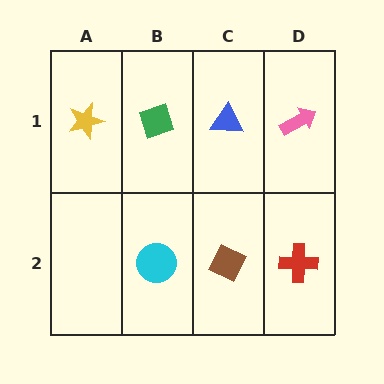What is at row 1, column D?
A pink arrow.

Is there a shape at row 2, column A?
No, that cell is empty.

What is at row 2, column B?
A cyan circle.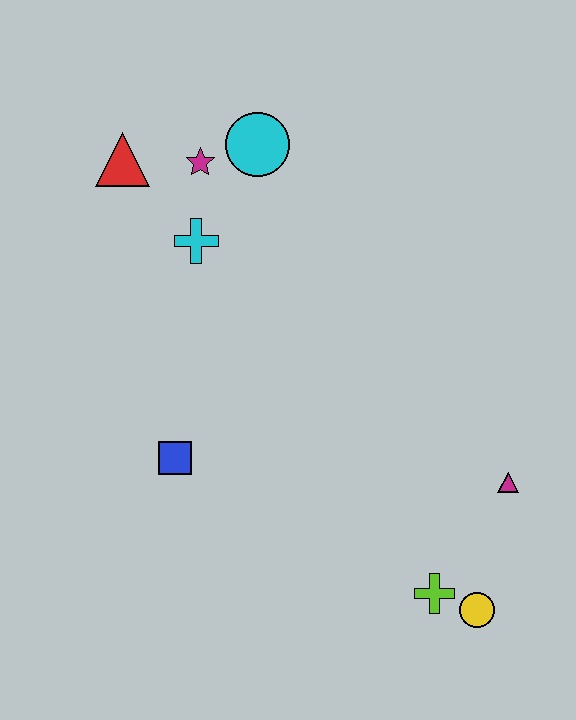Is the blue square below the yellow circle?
No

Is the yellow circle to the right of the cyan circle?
Yes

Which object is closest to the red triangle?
The magenta star is closest to the red triangle.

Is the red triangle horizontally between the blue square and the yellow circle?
No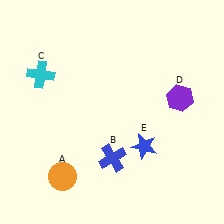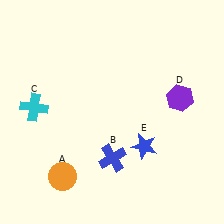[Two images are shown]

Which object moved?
The cyan cross (C) moved down.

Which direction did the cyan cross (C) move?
The cyan cross (C) moved down.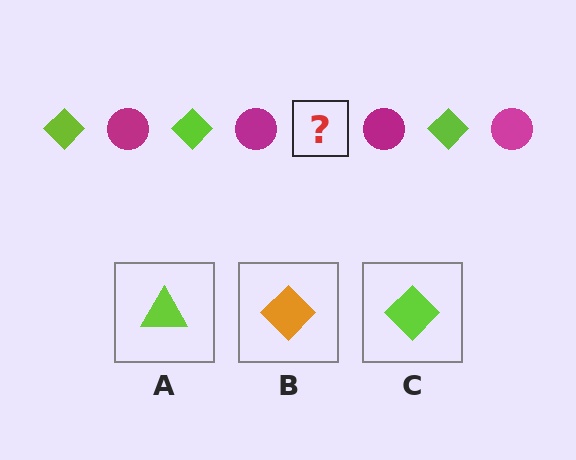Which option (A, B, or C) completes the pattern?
C.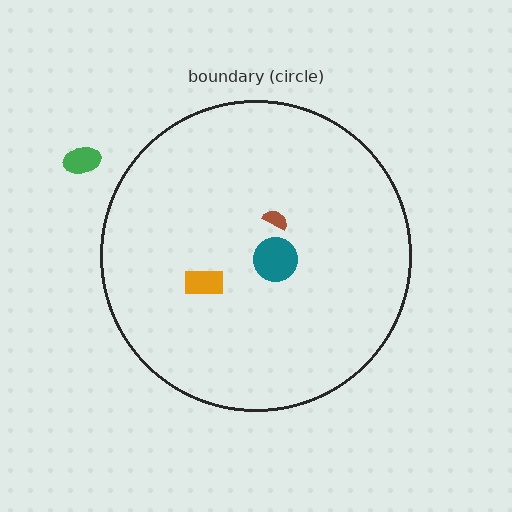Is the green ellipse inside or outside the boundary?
Outside.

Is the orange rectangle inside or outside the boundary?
Inside.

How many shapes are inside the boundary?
3 inside, 1 outside.